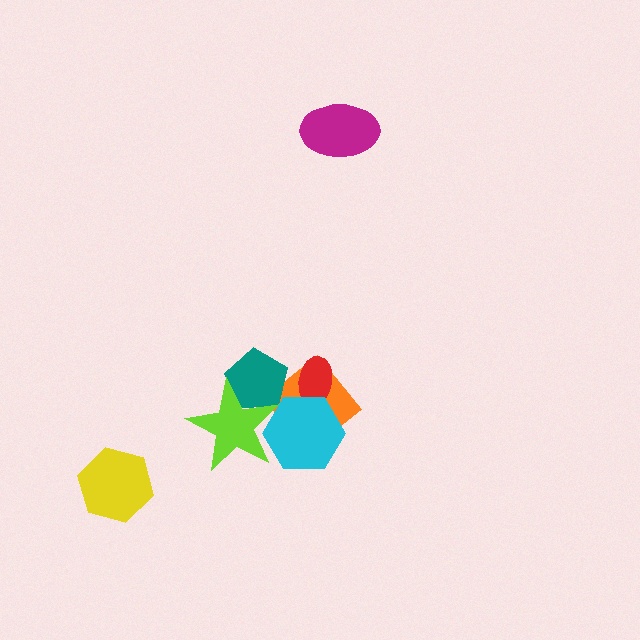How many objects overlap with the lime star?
3 objects overlap with the lime star.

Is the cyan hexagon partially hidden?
Yes, it is partially covered by another shape.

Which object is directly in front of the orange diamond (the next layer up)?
The teal pentagon is directly in front of the orange diamond.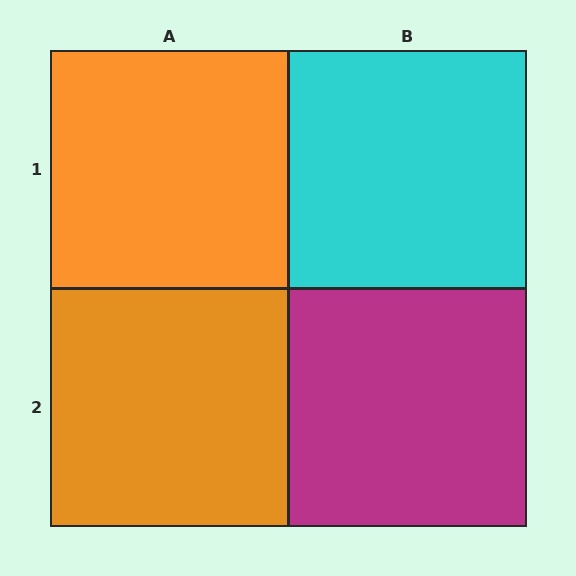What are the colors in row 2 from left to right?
Orange, magenta.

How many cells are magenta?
1 cell is magenta.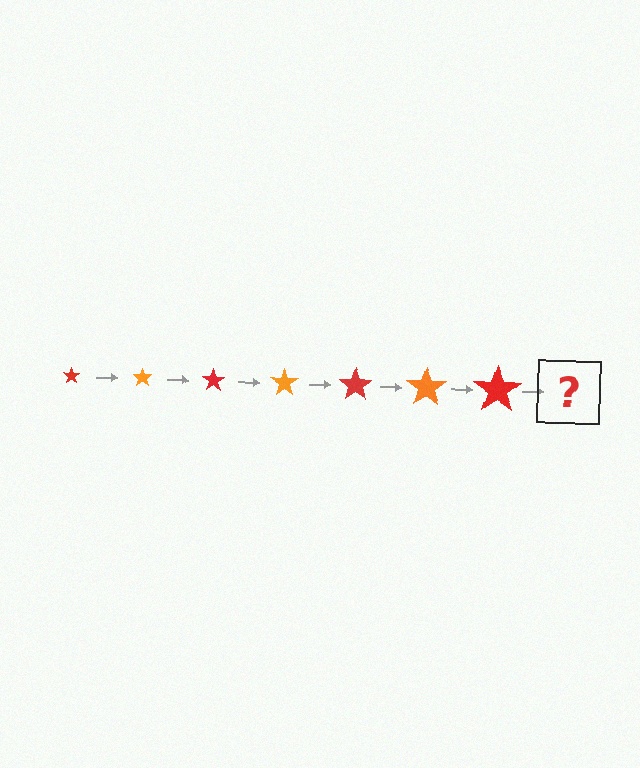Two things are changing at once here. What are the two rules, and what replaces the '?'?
The two rules are that the star grows larger each step and the color cycles through red and orange. The '?' should be an orange star, larger than the previous one.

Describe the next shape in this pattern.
It should be an orange star, larger than the previous one.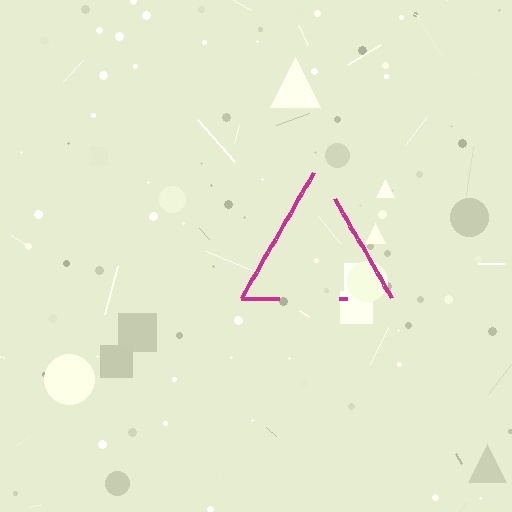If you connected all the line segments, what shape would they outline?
They would outline a triangle.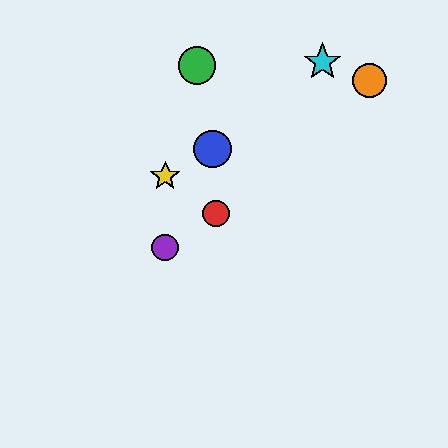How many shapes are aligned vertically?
2 shapes (the yellow star, the purple circle) are aligned vertically.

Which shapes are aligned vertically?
The yellow star, the purple circle are aligned vertically.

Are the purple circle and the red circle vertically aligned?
No, the purple circle is at x≈165 and the red circle is at x≈216.